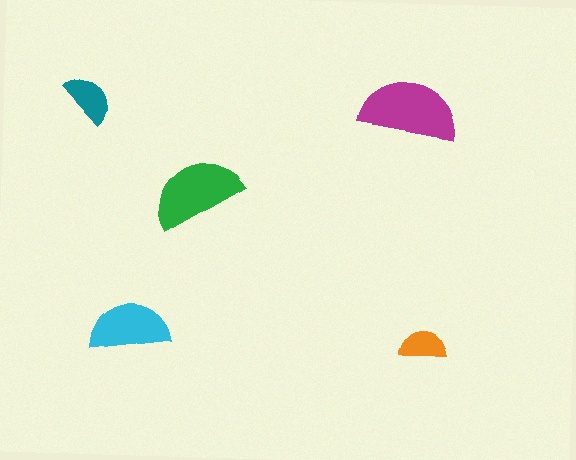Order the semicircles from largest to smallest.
the magenta one, the green one, the cyan one, the teal one, the orange one.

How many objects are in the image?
There are 5 objects in the image.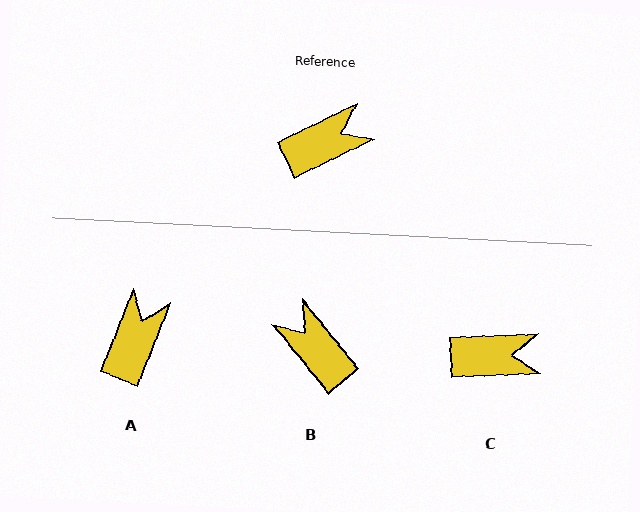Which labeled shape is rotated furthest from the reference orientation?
B, about 103 degrees away.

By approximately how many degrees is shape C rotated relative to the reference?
Approximately 24 degrees clockwise.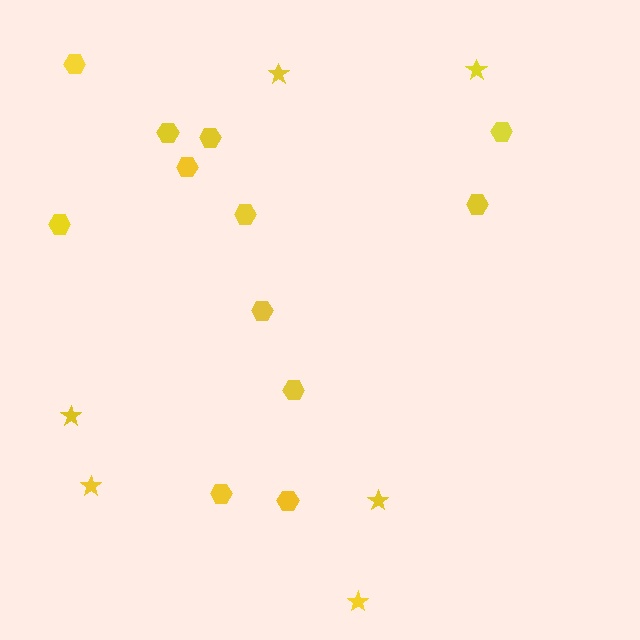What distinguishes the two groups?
There are 2 groups: one group of stars (6) and one group of hexagons (12).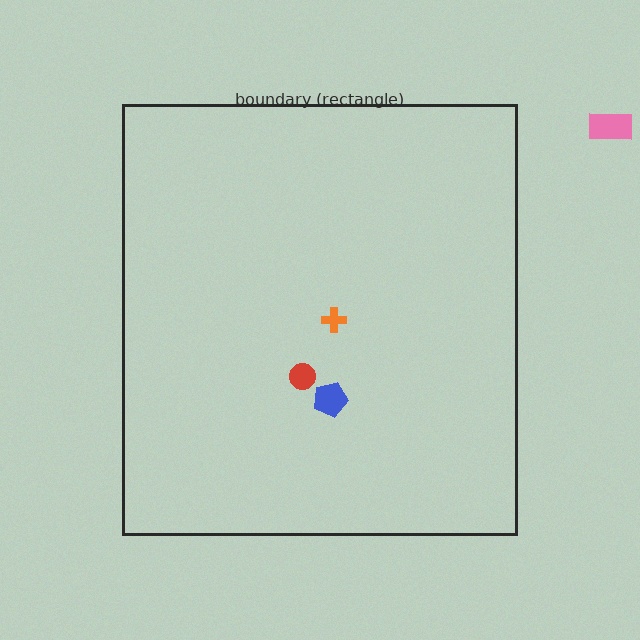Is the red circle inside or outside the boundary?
Inside.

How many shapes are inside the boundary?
3 inside, 1 outside.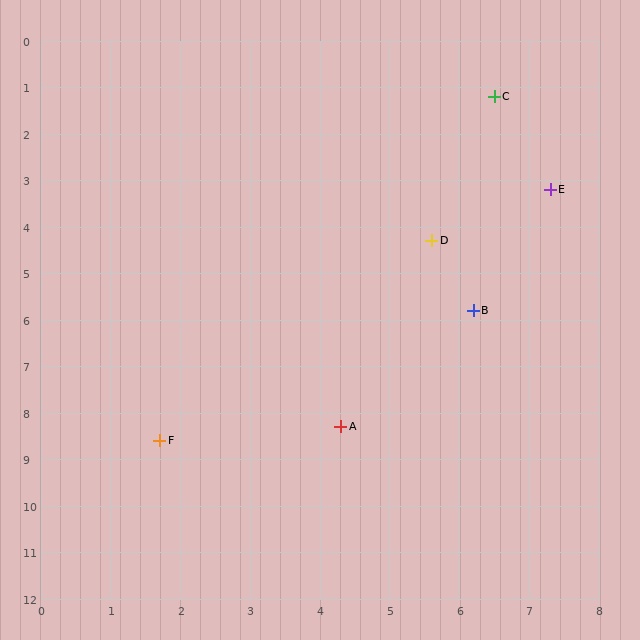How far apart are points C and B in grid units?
Points C and B are about 4.6 grid units apart.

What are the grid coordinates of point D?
Point D is at approximately (5.6, 4.3).